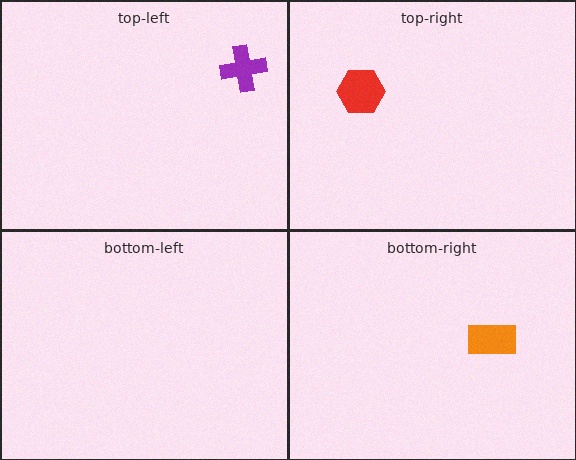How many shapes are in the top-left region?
1.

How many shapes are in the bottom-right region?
1.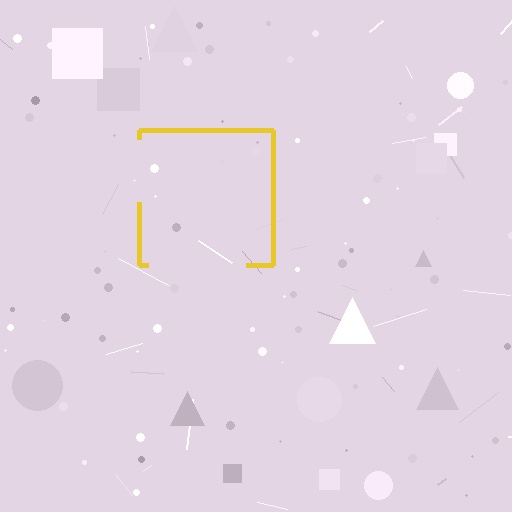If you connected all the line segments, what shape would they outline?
They would outline a square.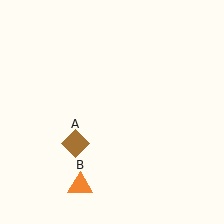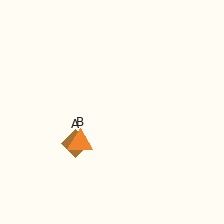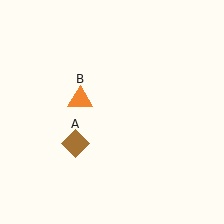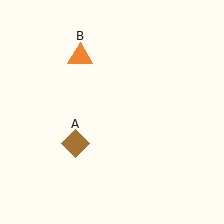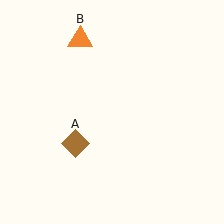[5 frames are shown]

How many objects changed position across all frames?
1 object changed position: orange triangle (object B).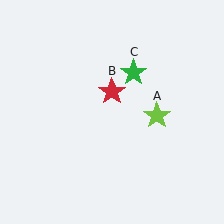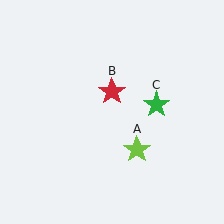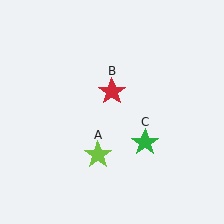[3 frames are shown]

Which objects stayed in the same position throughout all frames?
Red star (object B) remained stationary.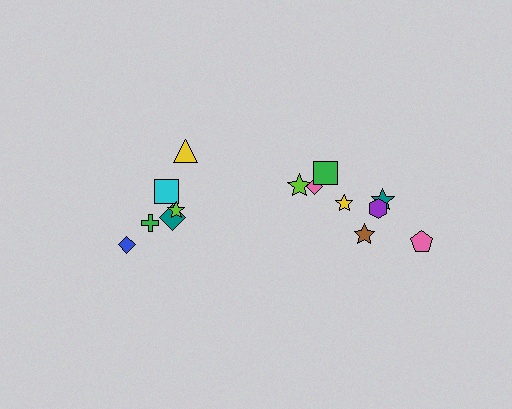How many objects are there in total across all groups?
There are 14 objects.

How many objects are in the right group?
There are 8 objects.